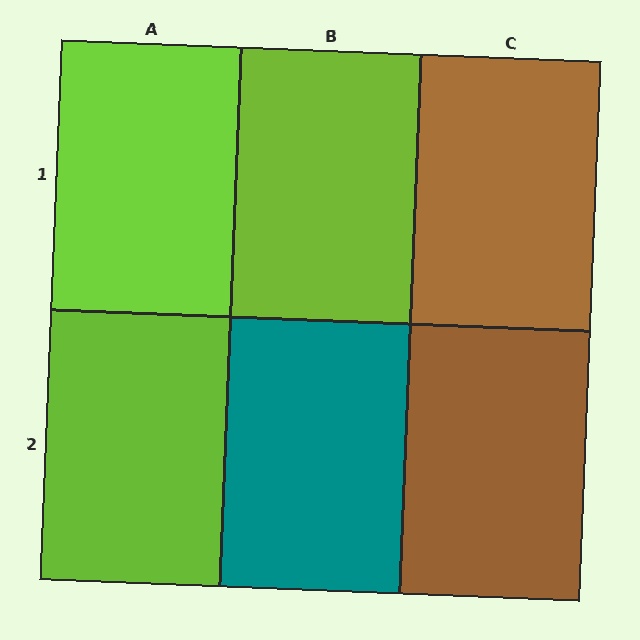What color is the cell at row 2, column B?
Teal.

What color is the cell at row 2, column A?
Lime.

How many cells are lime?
3 cells are lime.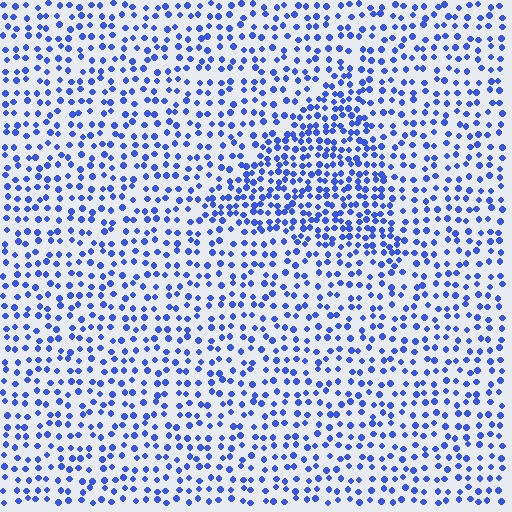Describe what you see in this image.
The image contains small blue elements arranged at two different densities. A triangle-shaped region is visible where the elements are more densely packed than the surrounding area.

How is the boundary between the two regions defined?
The boundary is defined by a change in element density (approximately 1.8x ratio). All elements are the same color, size, and shape.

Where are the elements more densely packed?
The elements are more densely packed inside the triangle boundary.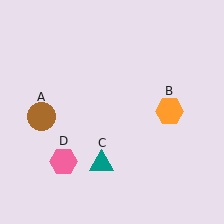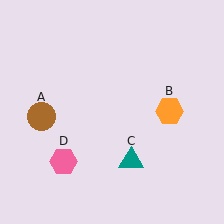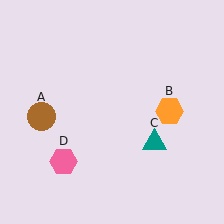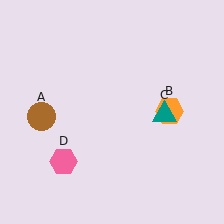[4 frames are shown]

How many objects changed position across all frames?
1 object changed position: teal triangle (object C).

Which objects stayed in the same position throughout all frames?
Brown circle (object A) and orange hexagon (object B) and pink hexagon (object D) remained stationary.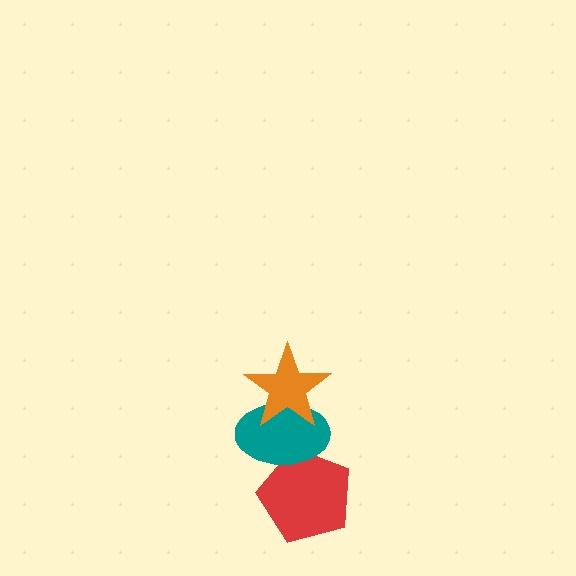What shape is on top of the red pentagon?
The teal ellipse is on top of the red pentagon.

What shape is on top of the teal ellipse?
The orange star is on top of the teal ellipse.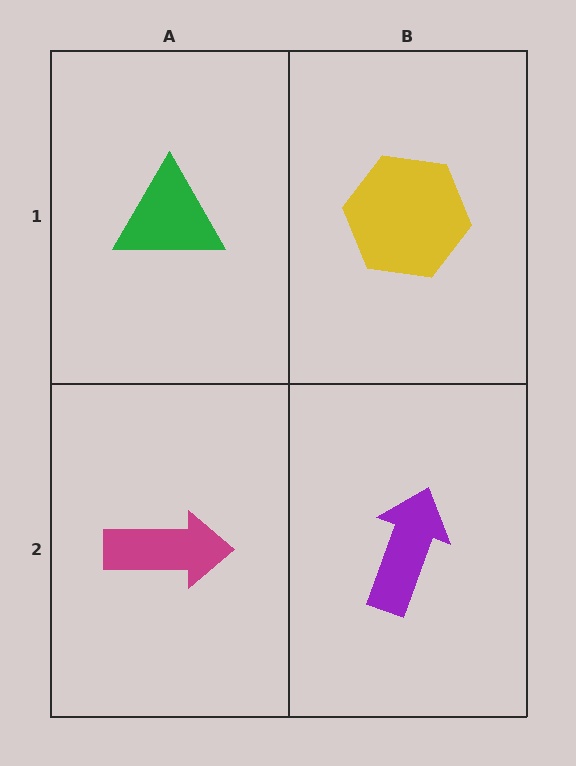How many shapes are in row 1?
2 shapes.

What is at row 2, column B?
A purple arrow.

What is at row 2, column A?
A magenta arrow.